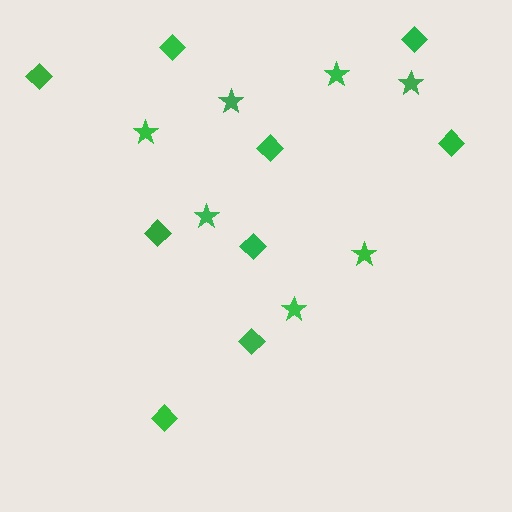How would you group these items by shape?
There are 2 groups: one group of diamonds (9) and one group of stars (7).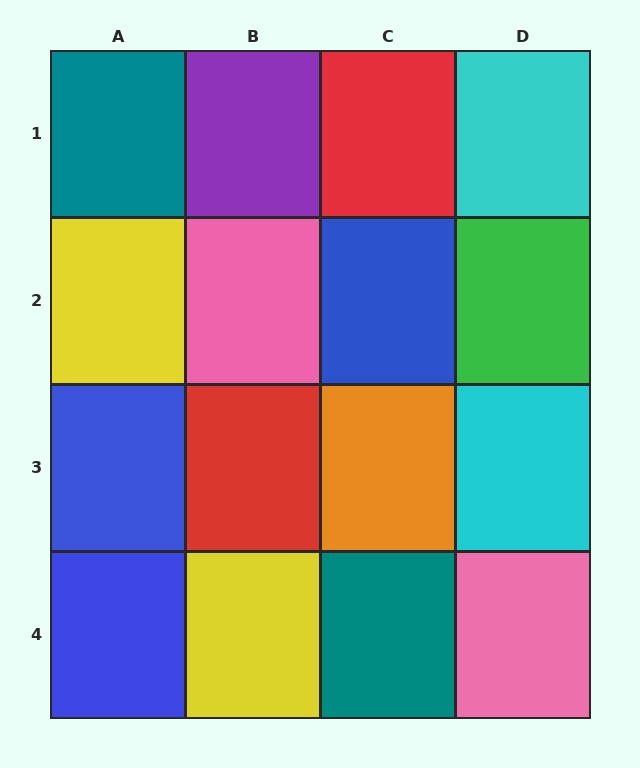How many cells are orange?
1 cell is orange.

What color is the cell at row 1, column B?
Purple.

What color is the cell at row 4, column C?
Teal.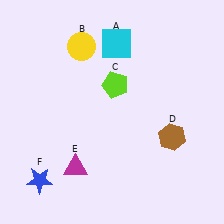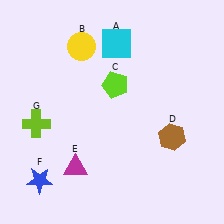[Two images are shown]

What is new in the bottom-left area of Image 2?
A lime cross (G) was added in the bottom-left area of Image 2.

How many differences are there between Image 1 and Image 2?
There is 1 difference between the two images.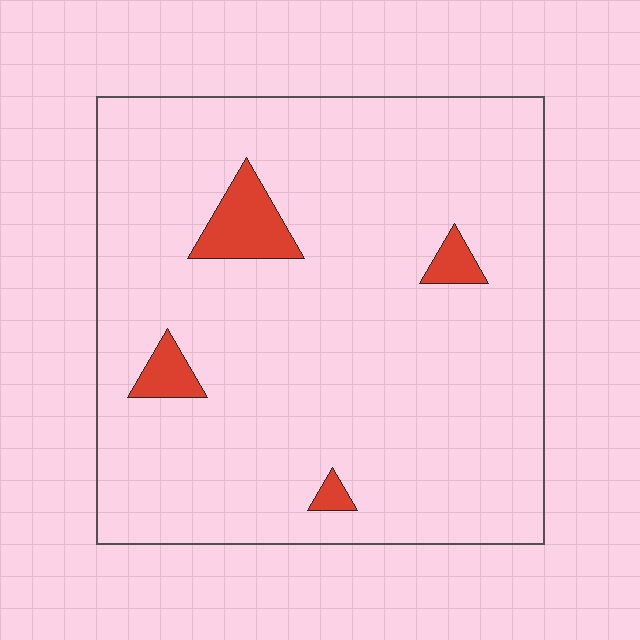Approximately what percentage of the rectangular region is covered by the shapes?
Approximately 5%.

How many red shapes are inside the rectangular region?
4.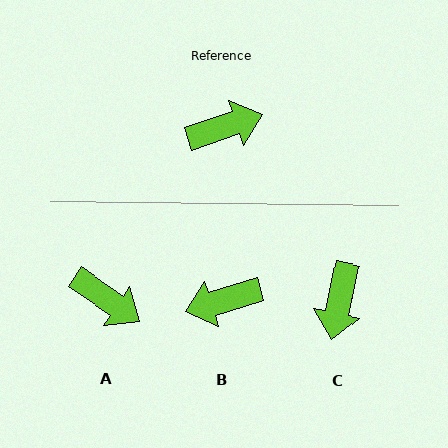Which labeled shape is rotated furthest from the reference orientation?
B, about 178 degrees away.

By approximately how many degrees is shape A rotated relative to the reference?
Approximately 53 degrees clockwise.